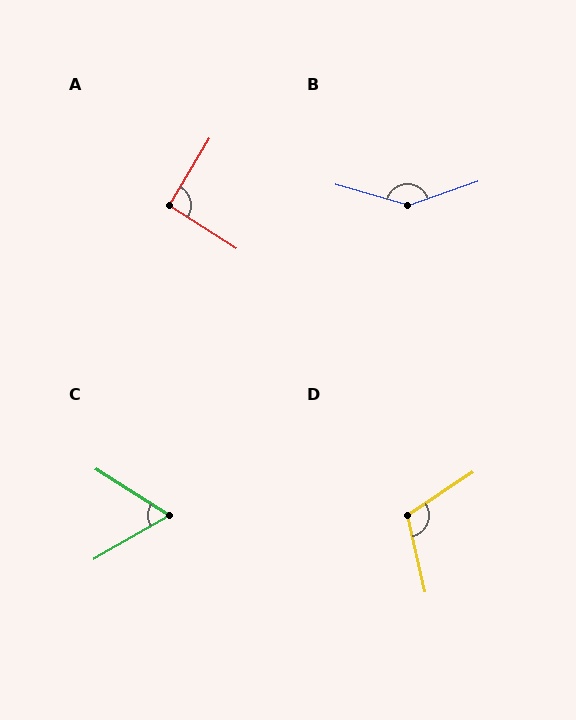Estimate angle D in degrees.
Approximately 110 degrees.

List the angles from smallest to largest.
C (62°), A (92°), D (110°), B (145°).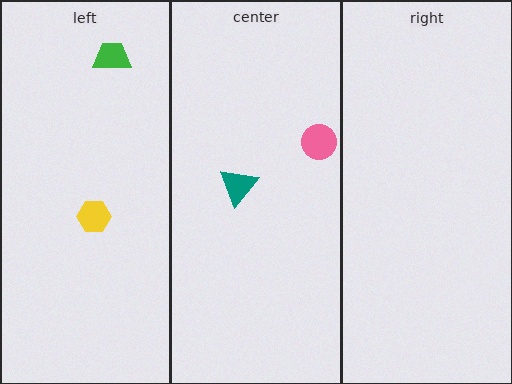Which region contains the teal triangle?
The center region.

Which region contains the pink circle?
The center region.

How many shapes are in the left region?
2.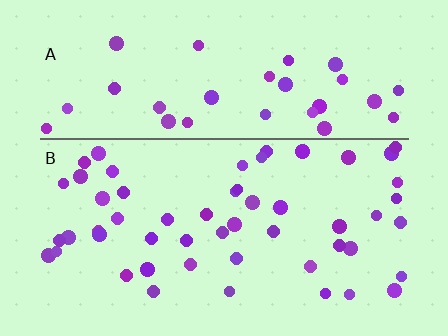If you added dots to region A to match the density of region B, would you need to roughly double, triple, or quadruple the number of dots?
Approximately double.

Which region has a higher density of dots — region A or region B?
B (the bottom).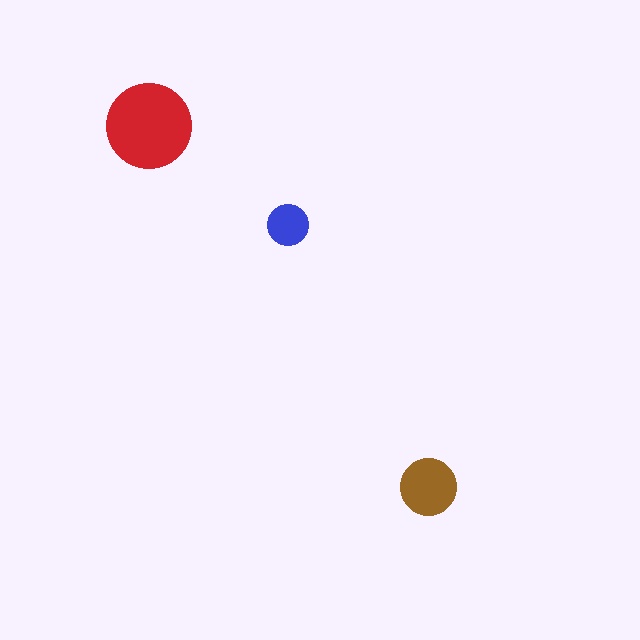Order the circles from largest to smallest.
the red one, the brown one, the blue one.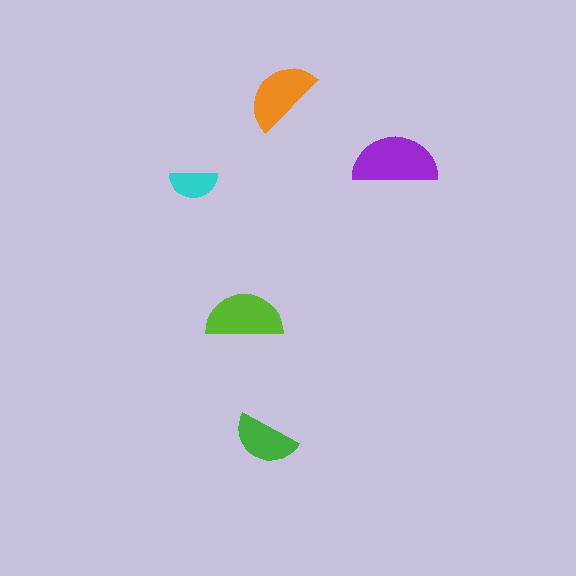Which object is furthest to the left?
The cyan semicircle is leftmost.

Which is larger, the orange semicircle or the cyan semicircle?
The orange one.